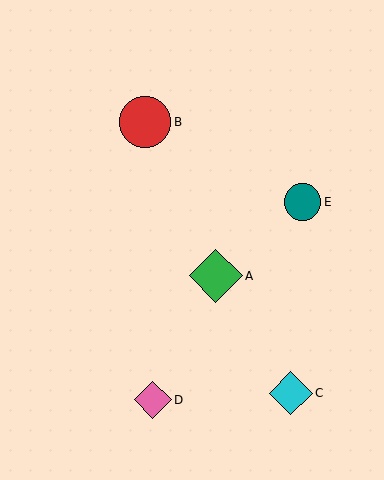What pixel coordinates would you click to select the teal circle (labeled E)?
Click at (303, 202) to select the teal circle E.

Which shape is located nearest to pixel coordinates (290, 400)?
The cyan diamond (labeled C) at (291, 393) is nearest to that location.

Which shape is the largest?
The green diamond (labeled A) is the largest.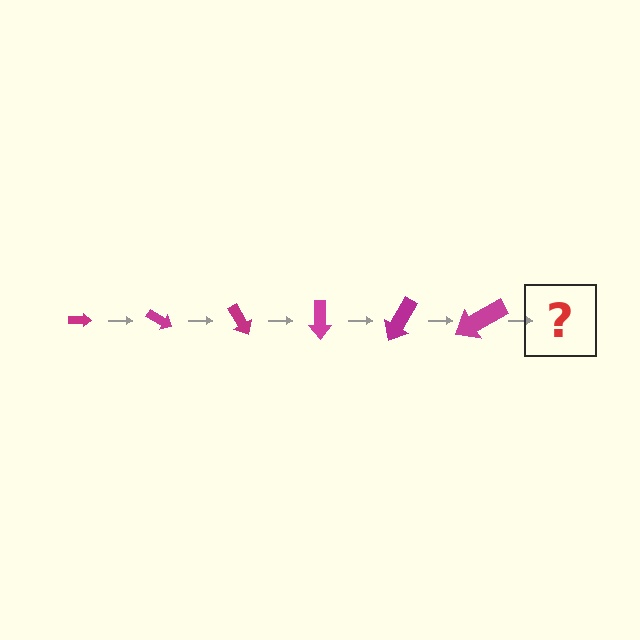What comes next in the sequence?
The next element should be an arrow, larger than the previous one and rotated 180 degrees from the start.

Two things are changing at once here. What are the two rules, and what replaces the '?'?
The two rules are that the arrow grows larger each step and it rotates 30 degrees each step. The '?' should be an arrow, larger than the previous one and rotated 180 degrees from the start.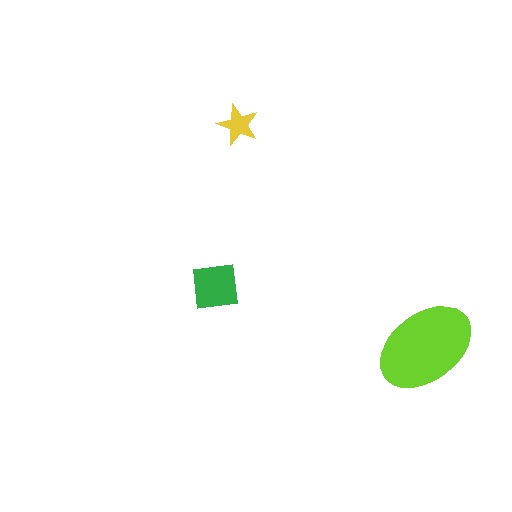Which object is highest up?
The yellow star is topmost.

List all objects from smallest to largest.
The yellow star, the green square, the lime ellipse.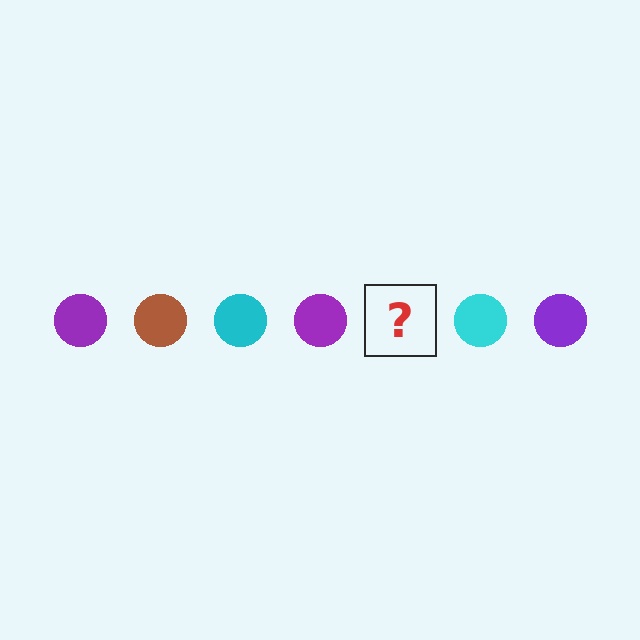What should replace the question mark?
The question mark should be replaced with a brown circle.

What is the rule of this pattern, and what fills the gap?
The rule is that the pattern cycles through purple, brown, cyan circles. The gap should be filled with a brown circle.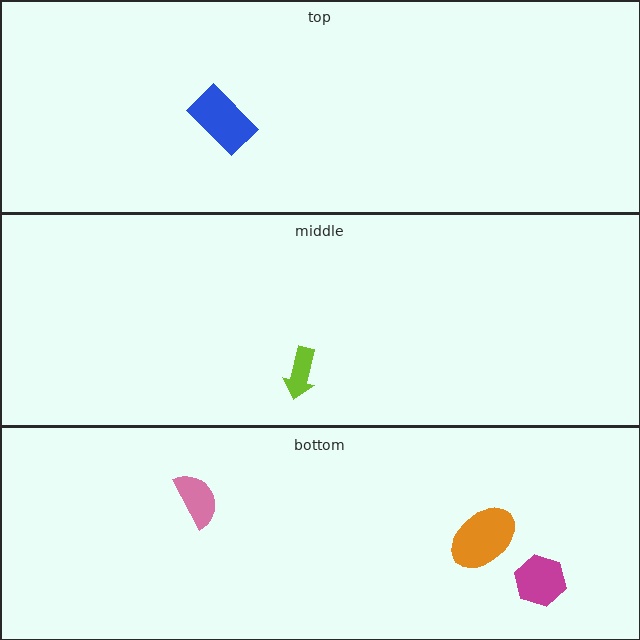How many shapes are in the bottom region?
3.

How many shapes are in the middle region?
1.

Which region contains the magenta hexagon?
The bottom region.